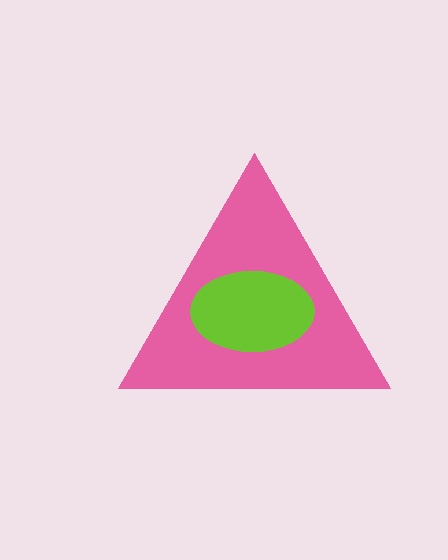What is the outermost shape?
The pink triangle.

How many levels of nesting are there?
2.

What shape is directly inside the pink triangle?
The lime ellipse.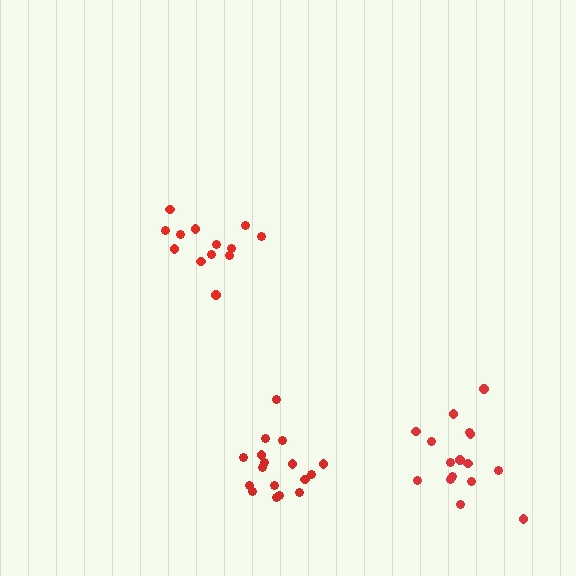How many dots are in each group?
Group 1: 16 dots, Group 2: 13 dots, Group 3: 17 dots (46 total).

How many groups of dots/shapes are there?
There are 3 groups.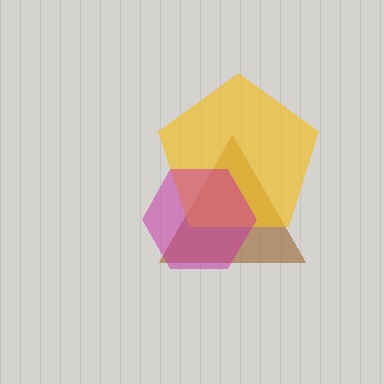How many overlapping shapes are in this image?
There are 3 overlapping shapes in the image.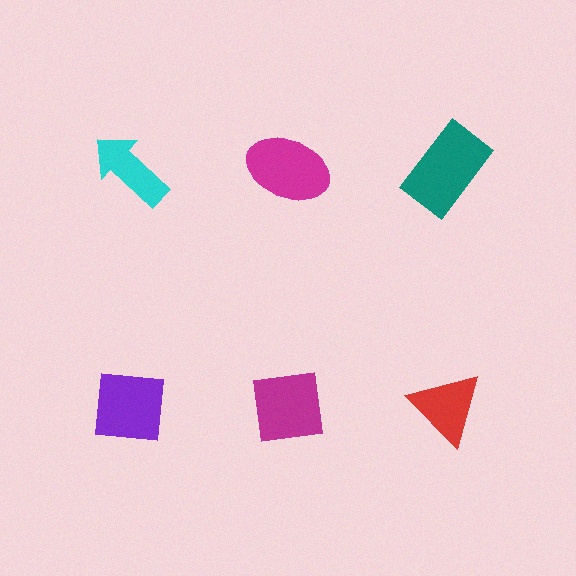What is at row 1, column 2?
A magenta ellipse.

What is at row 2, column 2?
A magenta square.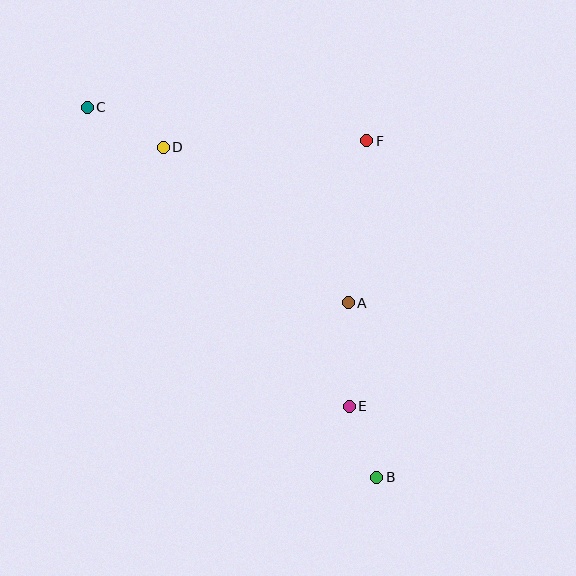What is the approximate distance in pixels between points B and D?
The distance between B and D is approximately 393 pixels.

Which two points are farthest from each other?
Points B and C are farthest from each other.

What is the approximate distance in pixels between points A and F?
The distance between A and F is approximately 163 pixels.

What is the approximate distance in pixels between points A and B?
The distance between A and B is approximately 177 pixels.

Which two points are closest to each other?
Points B and E are closest to each other.